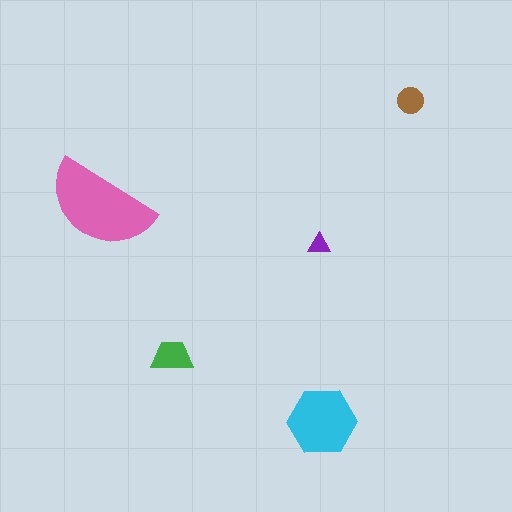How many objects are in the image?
There are 5 objects in the image.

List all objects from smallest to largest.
The purple triangle, the brown circle, the green trapezoid, the cyan hexagon, the pink semicircle.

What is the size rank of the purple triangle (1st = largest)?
5th.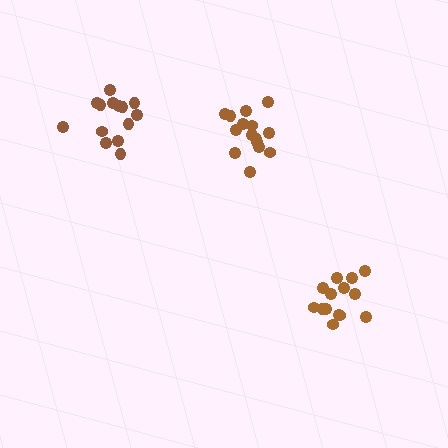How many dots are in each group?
Group 1: 15 dots, Group 2: 14 dots, Group 3: 14 dots (43 total).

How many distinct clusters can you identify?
There are 3 distinct clusters.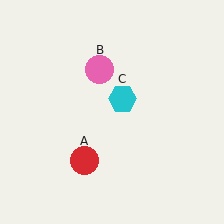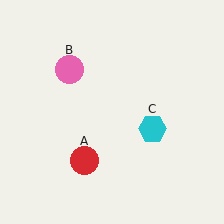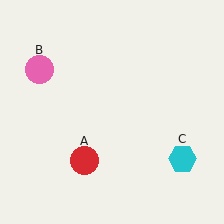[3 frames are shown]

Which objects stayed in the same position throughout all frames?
Red circle (object A) remained stationary.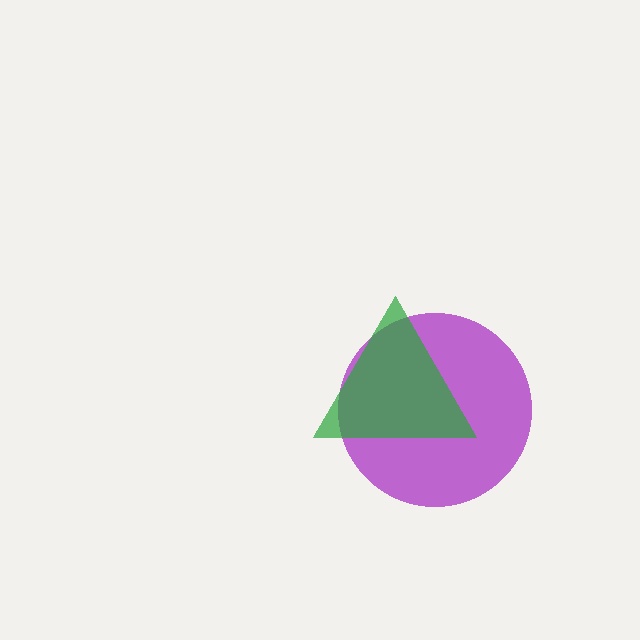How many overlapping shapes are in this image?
There are 2 overlapping shapes in the image.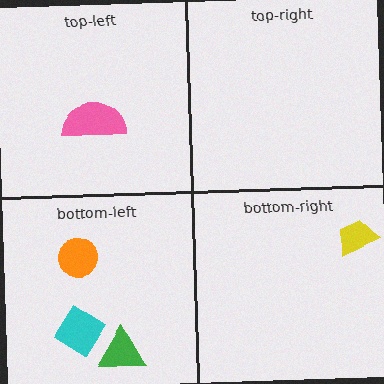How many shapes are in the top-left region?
1.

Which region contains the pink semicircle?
The top-left region.